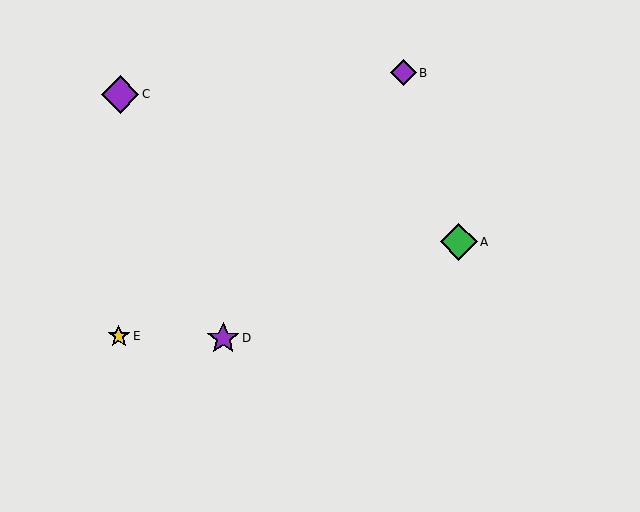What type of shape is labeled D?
Shape D is a purple star.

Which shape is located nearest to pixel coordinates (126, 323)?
The yellow star (labeled E) at (119, 336) is nearest to that location.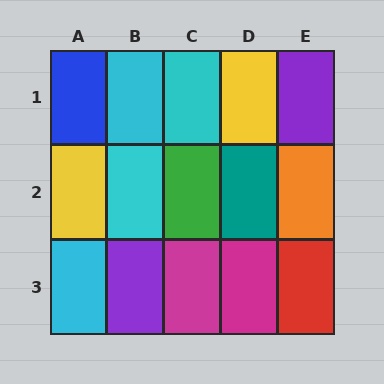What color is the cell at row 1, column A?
Blue.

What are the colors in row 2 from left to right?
Yellow, cyan, green, teal, orange.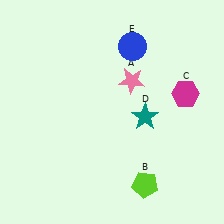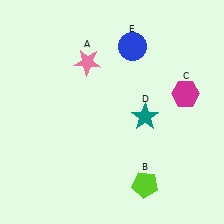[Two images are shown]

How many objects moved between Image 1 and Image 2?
1 object moved between the two images.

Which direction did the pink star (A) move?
The pink star (A) moved left.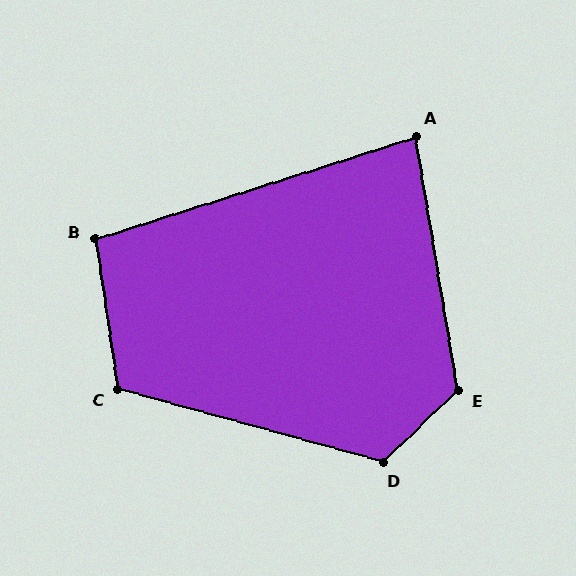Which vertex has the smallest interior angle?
A, at approximately 82 degrees.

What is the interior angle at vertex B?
Approximately 100 degrees (obtuse).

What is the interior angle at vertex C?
Approximately 114 degrees (obtuse).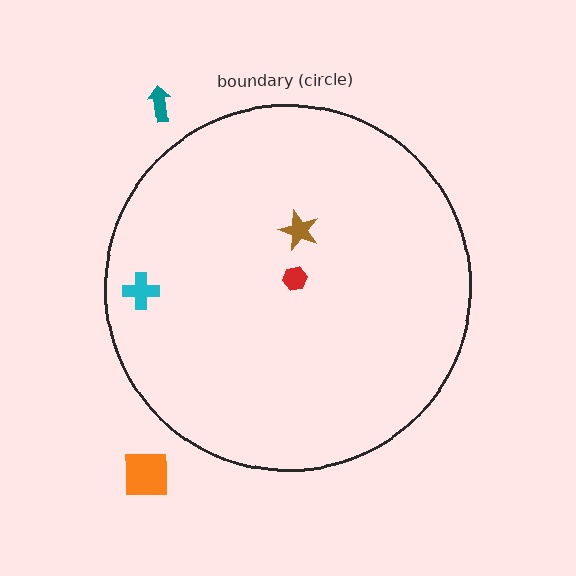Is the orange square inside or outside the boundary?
Outside.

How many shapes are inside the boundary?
3 inside, 2 outside.